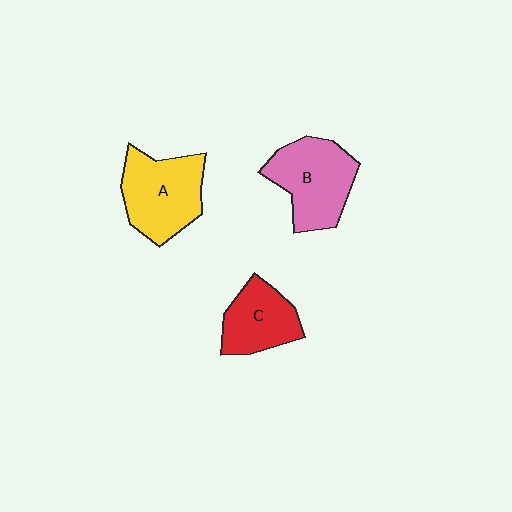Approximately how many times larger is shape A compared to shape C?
Approximately 1.4 times.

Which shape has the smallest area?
Shape C (red).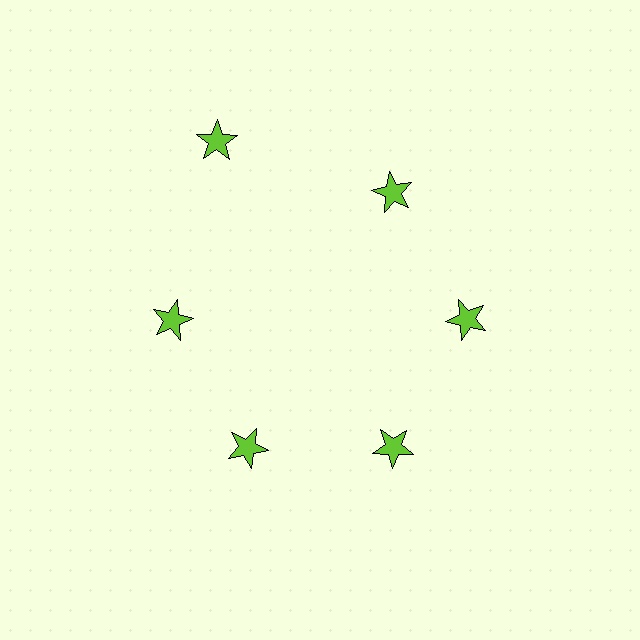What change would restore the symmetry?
The symmetry would be restored by moving it inward, back onto the ring so that all 6 stars sit at equal angles and equal distance from the center.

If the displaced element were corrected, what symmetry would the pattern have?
It would have 6-fold rotational symmetry — the pattern would map onto itself every 60 degrees.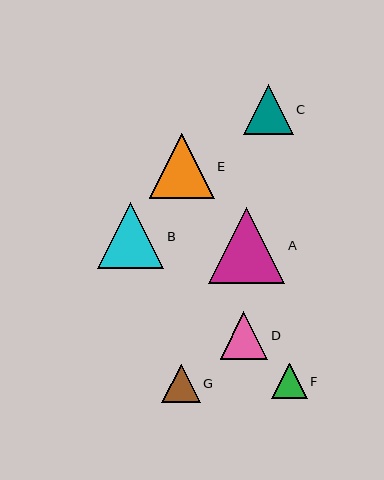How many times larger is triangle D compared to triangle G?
Triangle D is approximately 1.2 times the size of triangle G.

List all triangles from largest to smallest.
From largest to smallest: A, B, E, C, D, G, F.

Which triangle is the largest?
Triangle A is the largest with a size of approximately 76 pixels.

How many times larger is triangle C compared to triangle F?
Triangle C is approximately 1.4 times the size of triangle F.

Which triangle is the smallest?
Triangle F is the smallest with a size of approximately 35 pixels.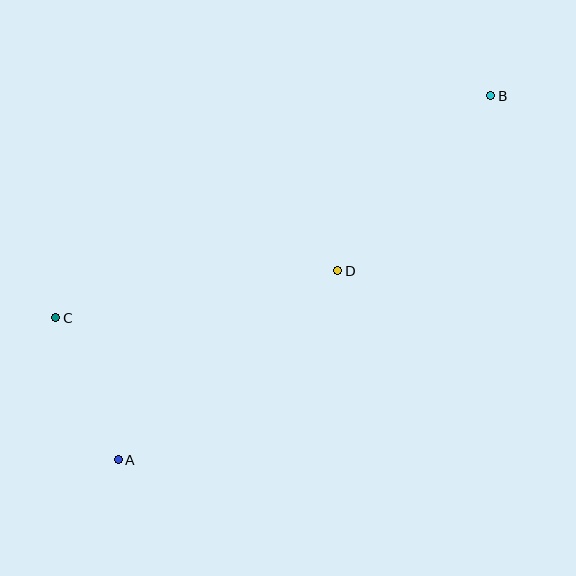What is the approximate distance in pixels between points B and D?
The distance between B and D is approximately 232 pixels.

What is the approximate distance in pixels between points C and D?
The distance between C and D is approximately 286 pixels.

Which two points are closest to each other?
Points A and C are closest to each other.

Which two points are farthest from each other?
Points A and B are farthest from each other.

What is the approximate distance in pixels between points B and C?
The distance between B and C is approximately 488 pixels.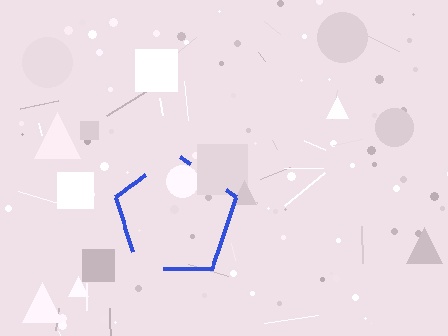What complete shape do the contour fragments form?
The contour fragments form a pentagon.